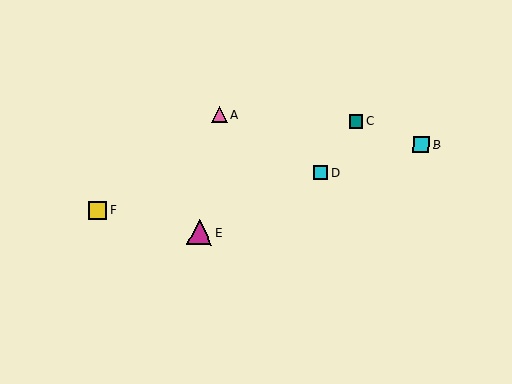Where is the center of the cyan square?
The center of the cyan square is at (421, 144).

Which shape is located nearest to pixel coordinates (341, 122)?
The teal square (labeled C) at (356, 122) is nearest to that location.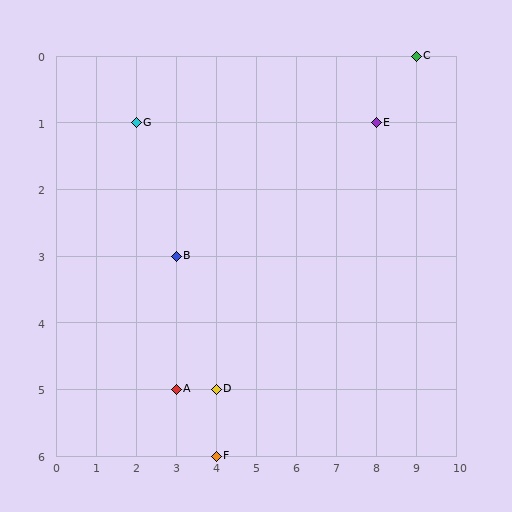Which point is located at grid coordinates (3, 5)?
Point A is at (3, 5).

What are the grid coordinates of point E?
Point E is at grid coordinates (8, 1).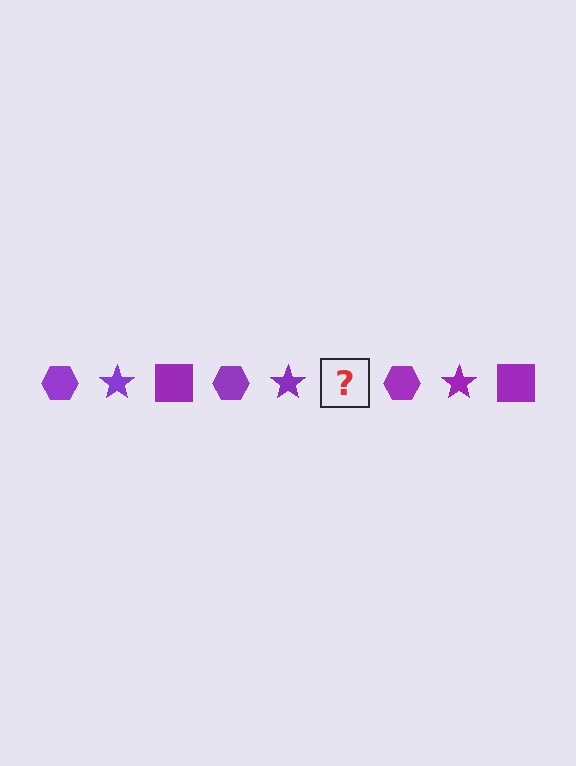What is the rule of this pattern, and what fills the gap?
The rule is that the pattern cycles through hexagon, star, square shapes in purple. The gap should be filled with a purple square.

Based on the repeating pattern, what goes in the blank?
The blank should be a purple square.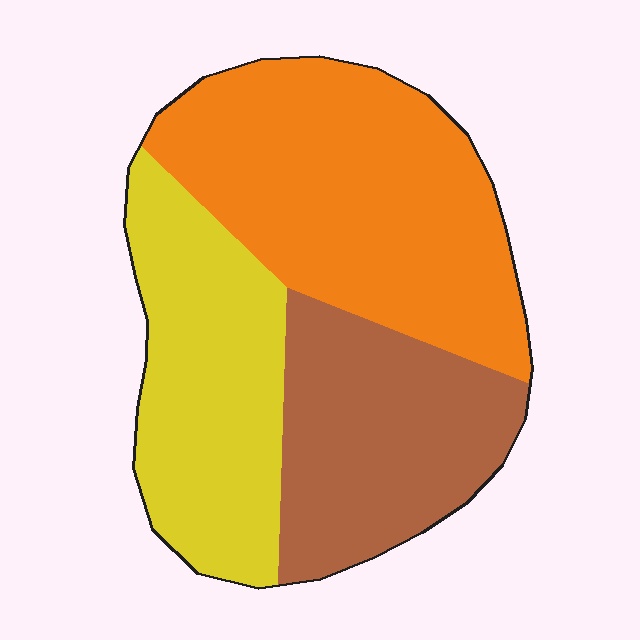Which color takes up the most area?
Orange, at roughly 40%.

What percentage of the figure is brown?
Brown takes up about one quarter (1/4) of the figure.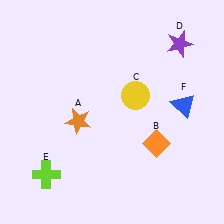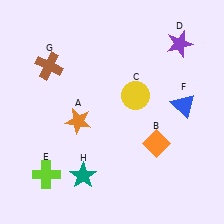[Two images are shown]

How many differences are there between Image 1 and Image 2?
There are 2 differences between the two images.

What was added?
A brown cross (G), a teal star (H) were added in Image 2.